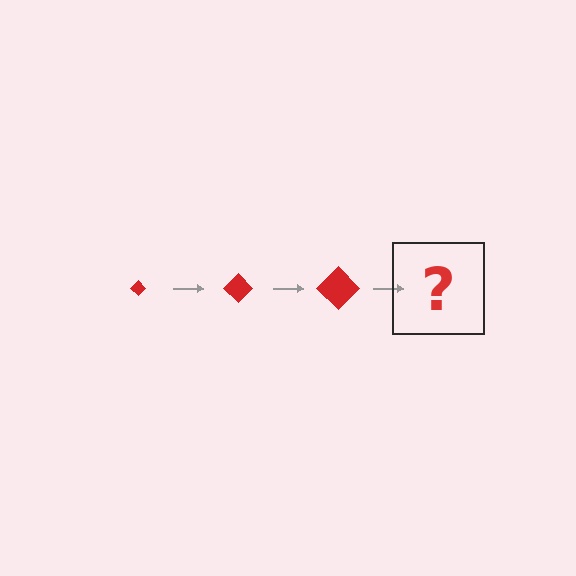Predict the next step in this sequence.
The next step is a red diamond, larger than the previous one.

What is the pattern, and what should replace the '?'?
The pattern is that the diamond gets progressively larger each step. The '?' should be a red diamond, larger than the previous one.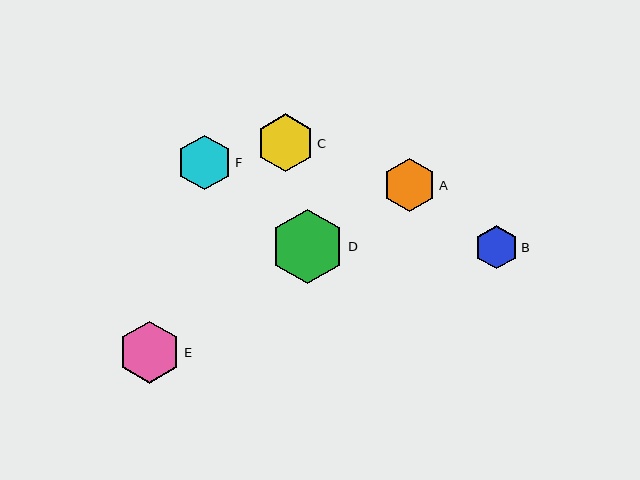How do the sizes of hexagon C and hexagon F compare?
Hexagon C and hexagon F are approximately the same size.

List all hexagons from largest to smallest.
From largest to smallest: D, E, C, F, A, B.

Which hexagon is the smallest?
Hexagon B is the smallest with a size of approximately 43 pixels.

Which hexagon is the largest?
Hexagon D is the largest with a size of approximately 74 pixels.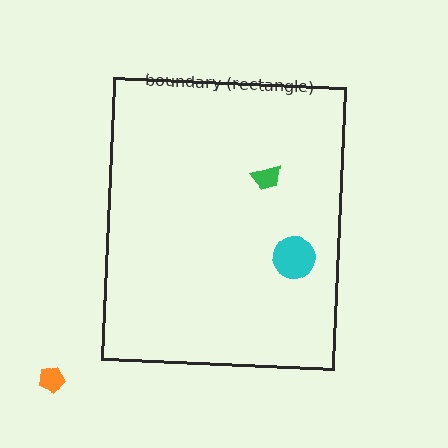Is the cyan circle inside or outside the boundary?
Inside.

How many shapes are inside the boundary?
2 inside, 1 outside.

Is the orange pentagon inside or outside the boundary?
Outside.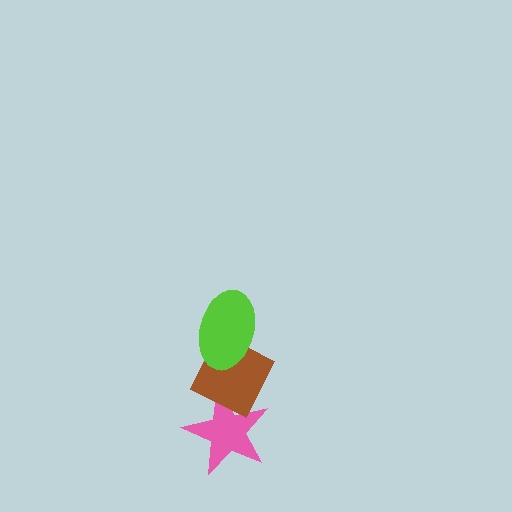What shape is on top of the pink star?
The brown diamond is on top of the pink star.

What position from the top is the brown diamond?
The brown diamond is 2nd from the top.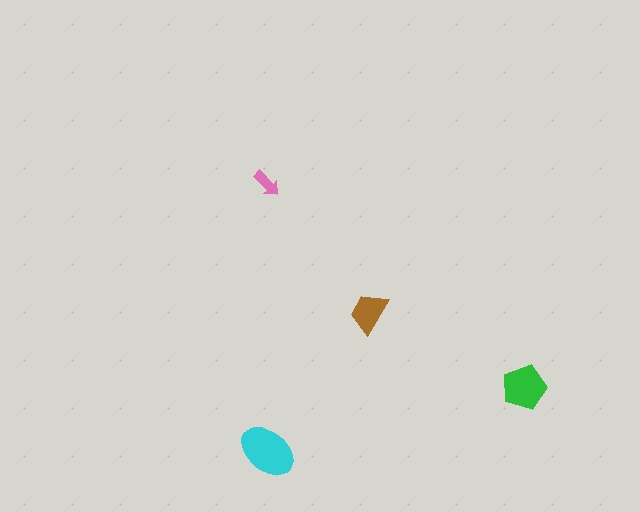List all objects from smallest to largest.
The pink arrow, the brown trapezoid, the green pentagon, the cyan ellipse.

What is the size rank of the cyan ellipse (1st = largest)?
1st.